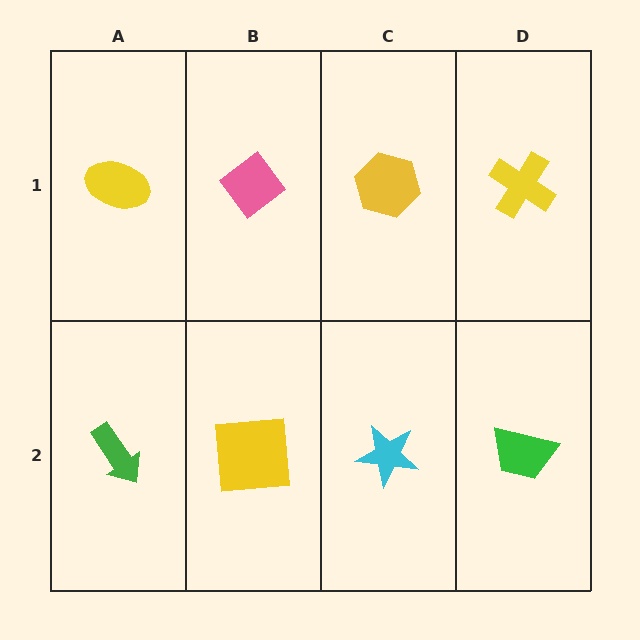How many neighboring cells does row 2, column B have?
3.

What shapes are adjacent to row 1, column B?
A yellow square (row 2, column B), a yellow ellipse (row 1, column A), a yellow hexagon (row 1, column C).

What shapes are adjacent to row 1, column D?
A green trapezoid (row 2, column D), a yellow hexagon (row 1, column C).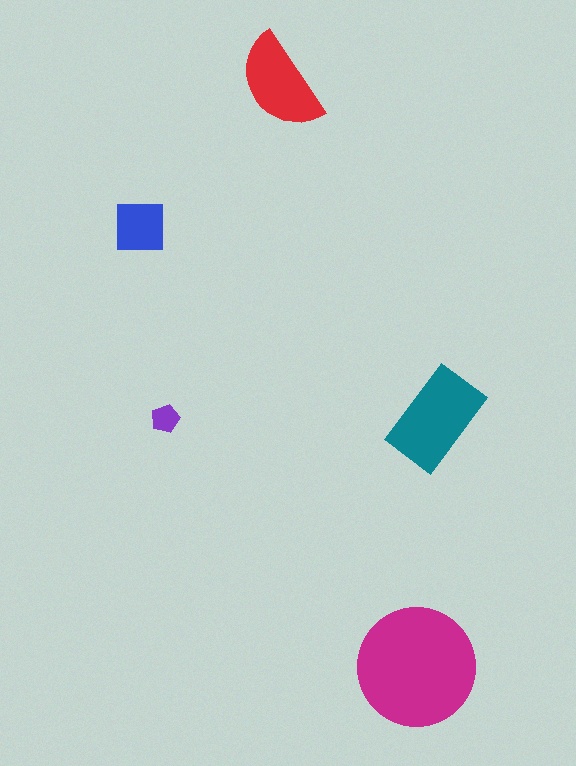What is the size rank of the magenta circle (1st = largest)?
1st.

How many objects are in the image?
There are 5 objects in the image.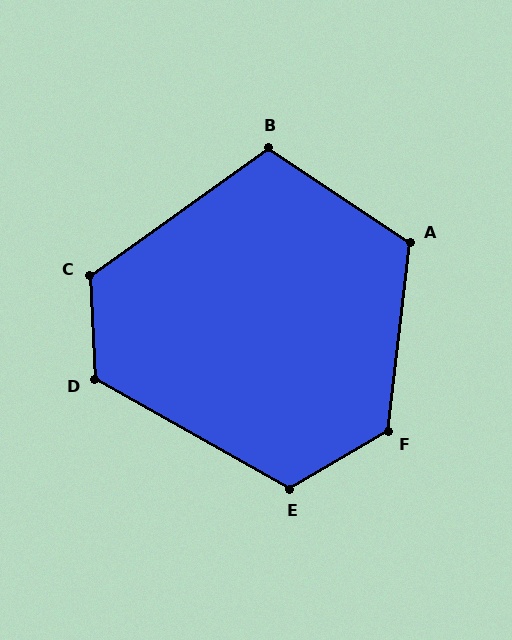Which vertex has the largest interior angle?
F, at approximately 127 degrees.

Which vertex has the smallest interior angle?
B, at approximately 111 degrees.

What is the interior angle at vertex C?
Approximately 123 degrees (obtuse).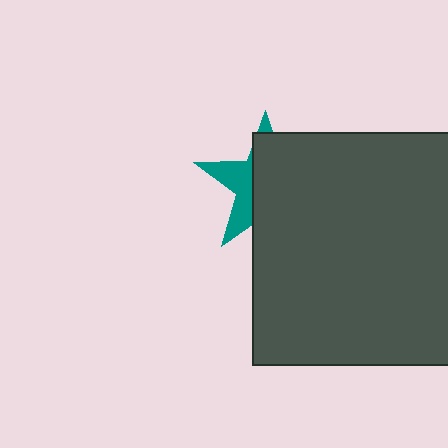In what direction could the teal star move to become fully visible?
The teal star could move left. That would shift it out from behind the dark gray square entirely.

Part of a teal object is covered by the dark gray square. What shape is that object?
It is a star.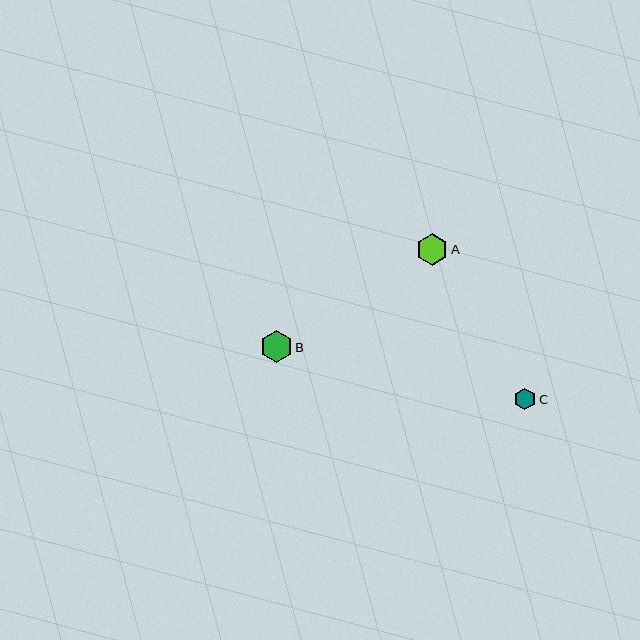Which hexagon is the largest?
Hexagon A is the largest with a size of approximately 32 pixels.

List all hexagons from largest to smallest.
From largest to smallest: A, B, C.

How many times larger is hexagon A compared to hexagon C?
Hexagon A is approximately 1.5 times the size of hexagon C.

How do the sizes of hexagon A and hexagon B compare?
Hexagon A and hexagon B are approximately the same size.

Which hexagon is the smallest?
Hexagon C is the smallest with a size of approximately 21 pixels.